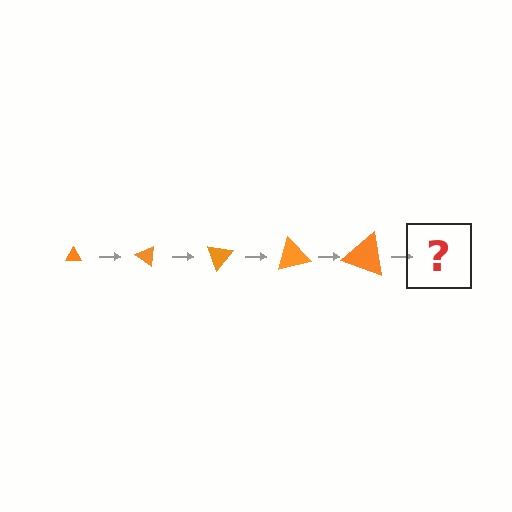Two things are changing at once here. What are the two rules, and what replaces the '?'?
The two rules are that the triangle grows larger each step and it rotates 35 degrees each step. The '?' should be a triangle, larger than the previous one and rotated 175 degrees from the start.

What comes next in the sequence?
The next element should be a triangle, larger than the previous one and rotated 175 degrees from the start.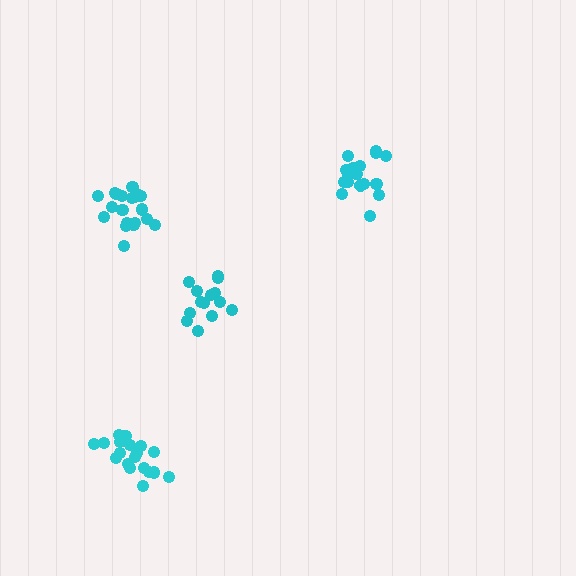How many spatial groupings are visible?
There are 4 spatial groupings.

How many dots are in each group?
Group 1: 20 dots, Group 2: 20 dots, Group 3: 14 dots, Group 4: 17 dots (71 total).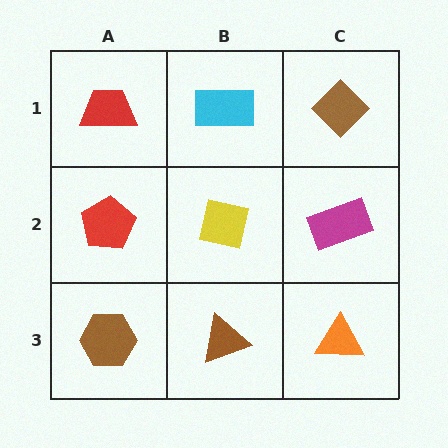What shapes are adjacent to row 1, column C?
A magenta rectangle (row 2, column C), a cyan rectangle (row 1, column B).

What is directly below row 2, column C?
An orange triangle.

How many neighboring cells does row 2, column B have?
4.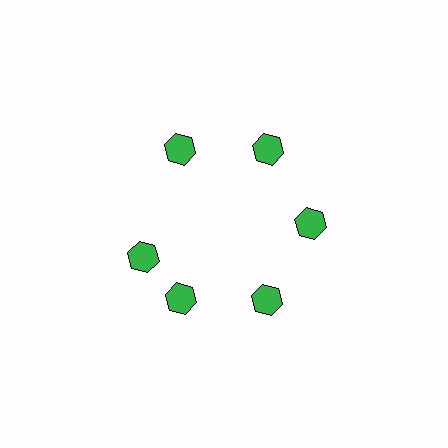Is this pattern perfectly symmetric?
No. The 6 green hexagons are arranged in a ring, but one element near the 9 o'clock position is rotated out of alignment along the ring, breaking the 6-fold rotational symmetry.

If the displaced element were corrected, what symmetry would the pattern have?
It would have 6-fold rotational symmetry — the pattern would map onto itself every 60 degrees.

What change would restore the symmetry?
The symmetry would be restored by rotating it back into even spacing with its neighbors so that all 6 hexagons sit at equal angles and equal distance from the center.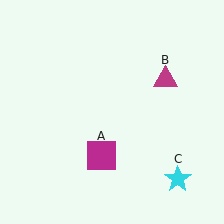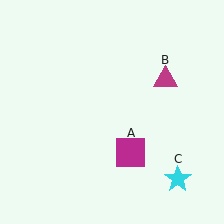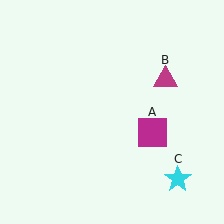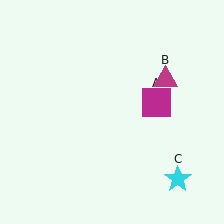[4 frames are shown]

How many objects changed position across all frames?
1 object changed position: magenta square (object A).